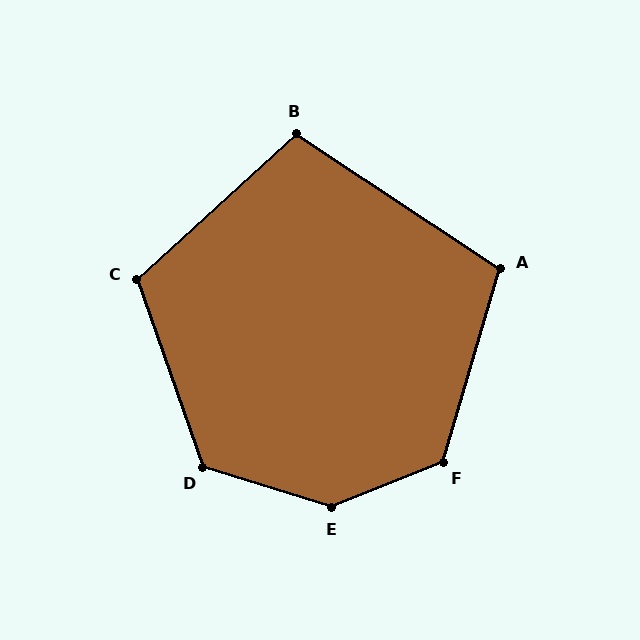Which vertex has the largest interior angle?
E, at approximately 140 degrees.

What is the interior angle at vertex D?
Approximately 127 degrees (obtuse).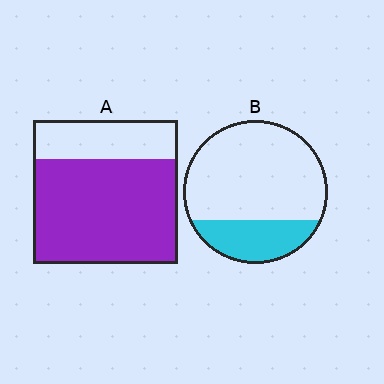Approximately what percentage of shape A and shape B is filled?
A is approximately 75% and B is approximately 25%.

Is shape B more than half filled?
No.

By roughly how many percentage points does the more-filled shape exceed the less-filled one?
By roughly 45 percentage points (A over B).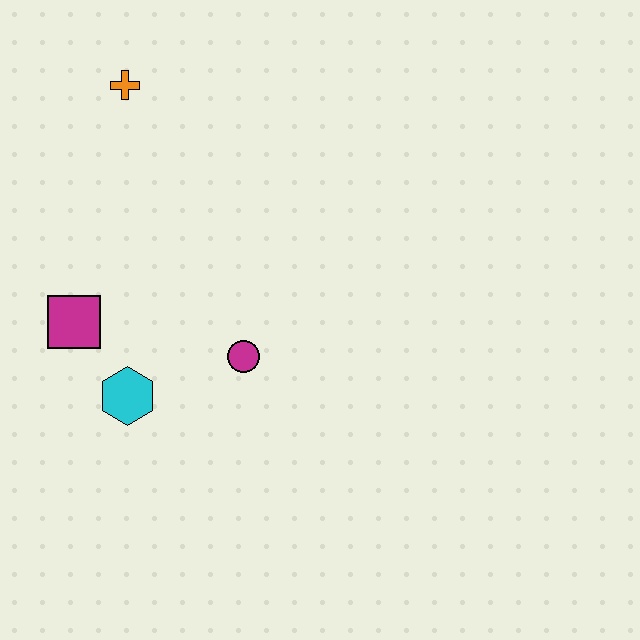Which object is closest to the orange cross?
The magenta square is closest to the orange cross.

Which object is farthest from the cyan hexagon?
The orange cross is farthest from the cyan hexagon.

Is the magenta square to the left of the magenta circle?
Yes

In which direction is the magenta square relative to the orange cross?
The magenta square is below the orange cross.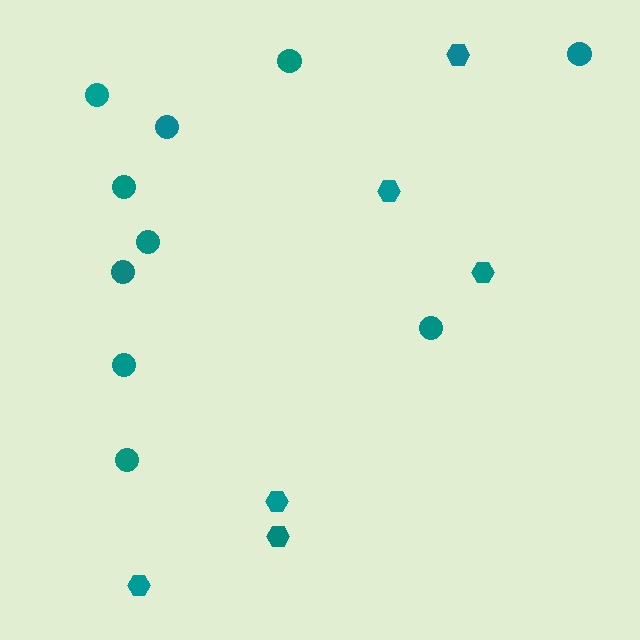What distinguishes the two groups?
There are 2 groups: one group of circles (10) and one group of hexagons (6).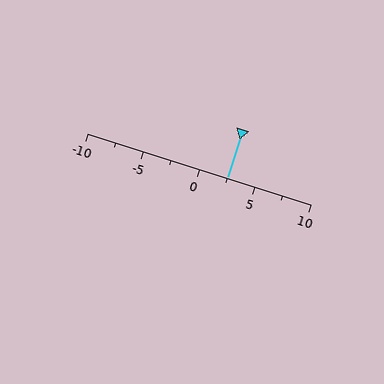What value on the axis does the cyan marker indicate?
The marker indicates approximately 2.5.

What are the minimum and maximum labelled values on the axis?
The axis runs from -10 to 10.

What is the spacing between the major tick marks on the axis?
The major ticks are spaced 5 apart.